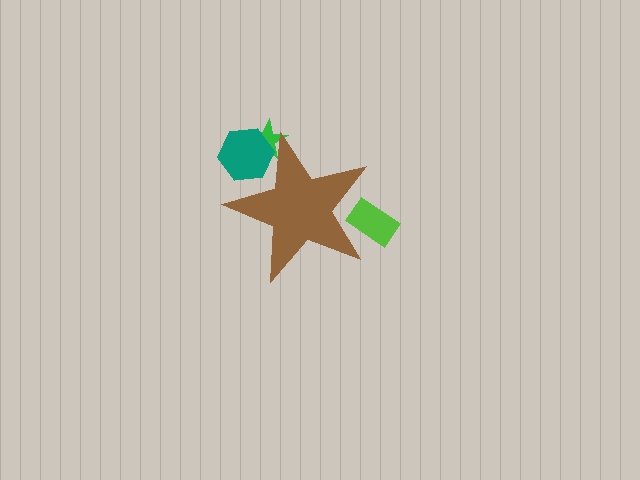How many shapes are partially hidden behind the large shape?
3 shapes are partially hidden.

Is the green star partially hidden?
Yes, the green star is partially hidden behind the brown star.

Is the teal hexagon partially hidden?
Yes, the teal hexagon is partially hidden behind the brown star.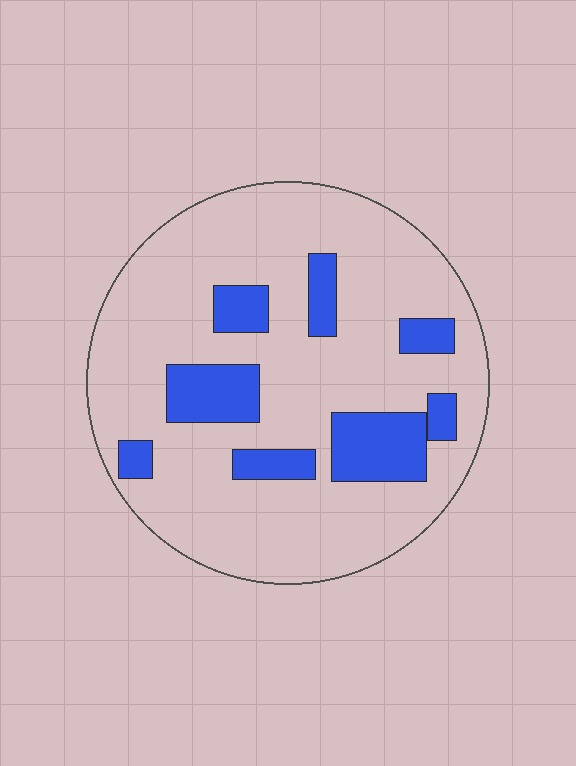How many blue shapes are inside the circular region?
8.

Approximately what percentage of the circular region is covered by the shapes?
Approximately 20%.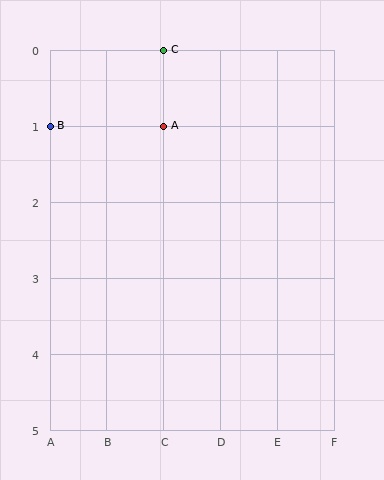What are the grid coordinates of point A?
Point A is at grid coordinates (C, 1).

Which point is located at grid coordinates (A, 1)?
Point B is at (A, 1).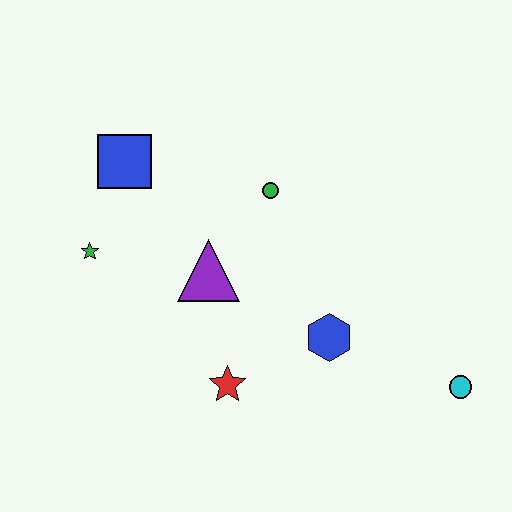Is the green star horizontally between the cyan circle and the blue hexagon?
No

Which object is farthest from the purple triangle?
The cyan circle is farthest from the purple triangle.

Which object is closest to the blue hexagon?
The red star is closest to the blue hexagon.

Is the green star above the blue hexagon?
Yes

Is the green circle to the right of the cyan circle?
No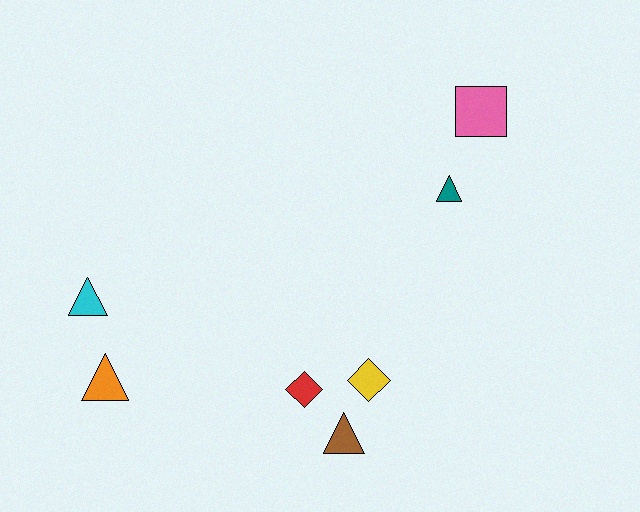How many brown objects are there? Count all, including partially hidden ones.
There is 1 brown object.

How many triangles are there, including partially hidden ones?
There are 4 triangles.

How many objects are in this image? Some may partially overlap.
There are 7 objects.